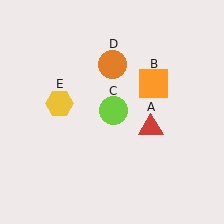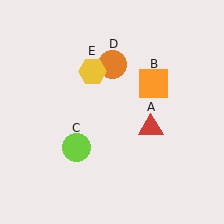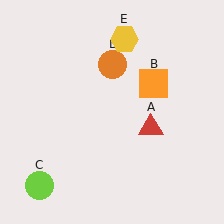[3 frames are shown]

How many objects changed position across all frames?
2 objects changed position: lime circle (object C), yellow hexagon (object E).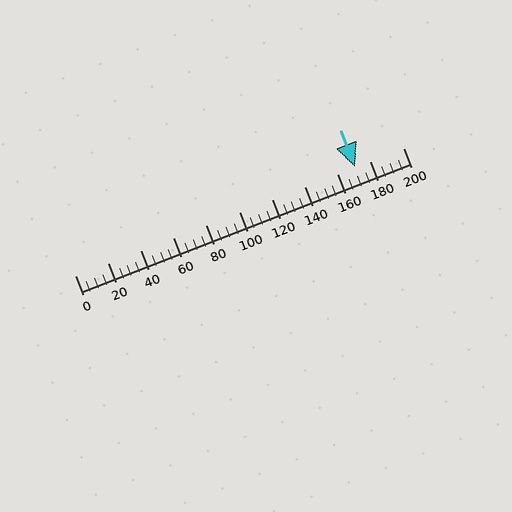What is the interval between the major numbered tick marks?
The major tick marks are spaced 20 units apart.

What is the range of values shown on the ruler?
The ruler shows values from 0 to 200.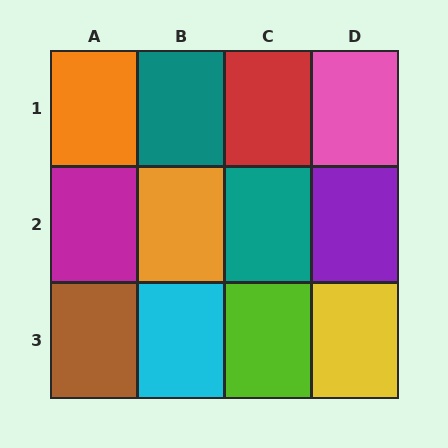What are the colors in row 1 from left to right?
Orange, teal, red, pink.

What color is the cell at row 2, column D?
Purple.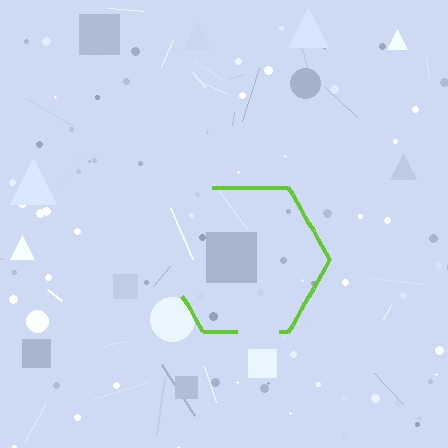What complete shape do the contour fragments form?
The contour fragments form a hexagon.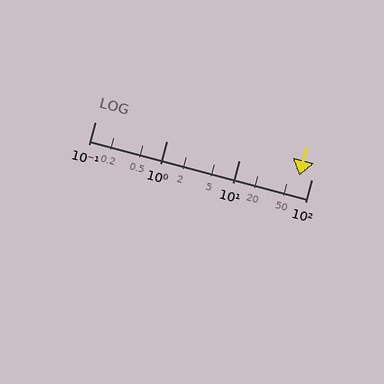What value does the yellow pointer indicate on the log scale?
The pointer indicates approximately 69.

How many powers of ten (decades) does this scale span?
The scale spans 3 decades, from 0.1 to 100.